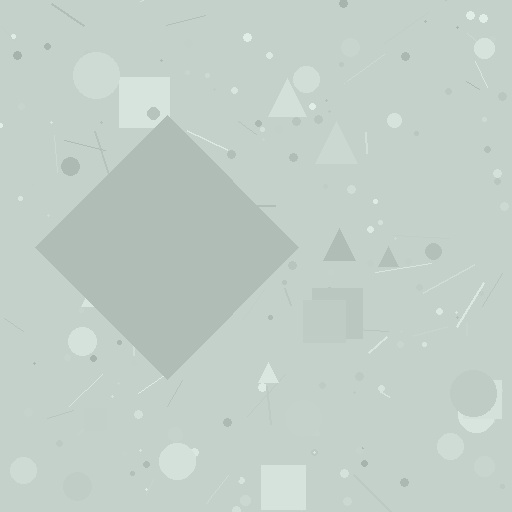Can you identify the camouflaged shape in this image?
The camouflaged shape is a diamond.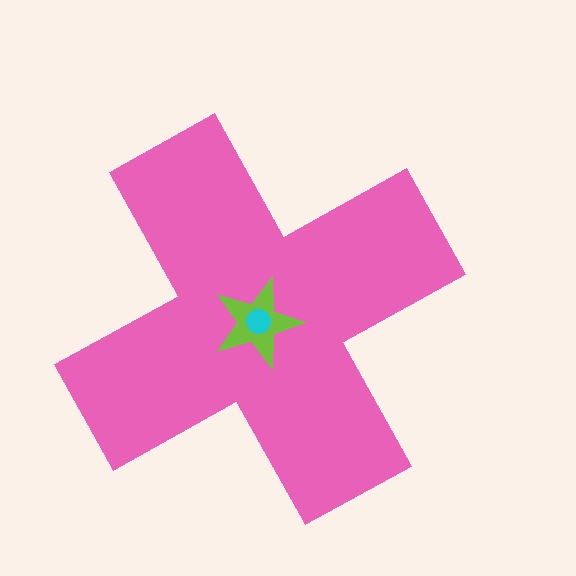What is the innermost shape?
The cyan circle.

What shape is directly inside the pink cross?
The lime star.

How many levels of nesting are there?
3.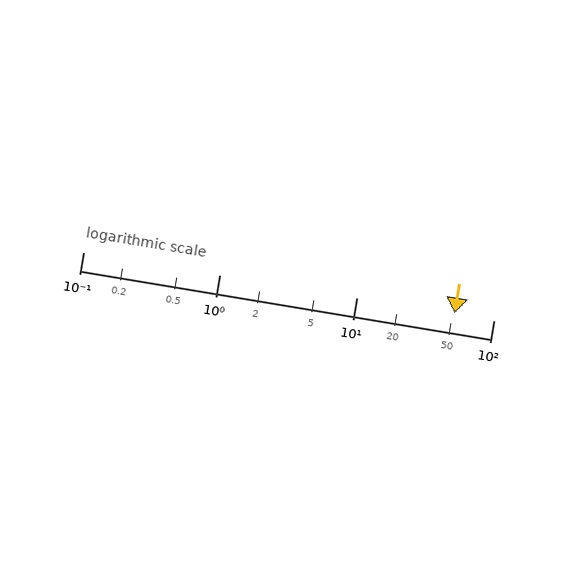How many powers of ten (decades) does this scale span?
The scale spans 3 decades, from 0.1 to 100.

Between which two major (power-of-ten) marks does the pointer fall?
The pointer is between 10 and 100.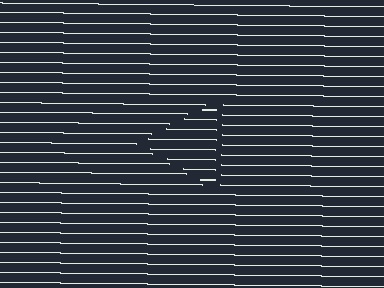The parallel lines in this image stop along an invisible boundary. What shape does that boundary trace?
An illusory triangle. The interior of the shape contains the same grating, shifted by half a period — the contour is defined by the phase discontinuity where line-ends from the inner and outer gratings abut.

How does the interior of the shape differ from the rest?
The interior of the shape contains the same grating, shifted by half a period — the contour is defined by the phase discontinuity where line-ends from the inner and outer gratings abut.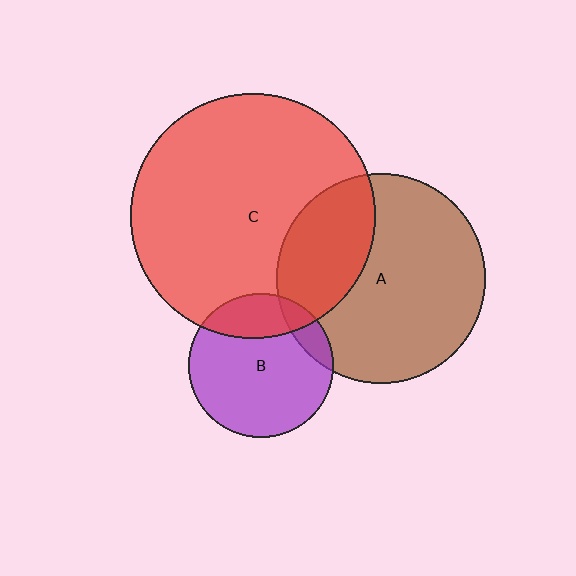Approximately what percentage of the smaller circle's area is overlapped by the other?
Approximately 25%.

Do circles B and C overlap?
Yes.